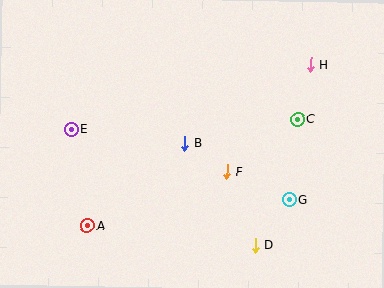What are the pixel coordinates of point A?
Point A is at (87, 226).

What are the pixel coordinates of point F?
Point F is at (227, 171).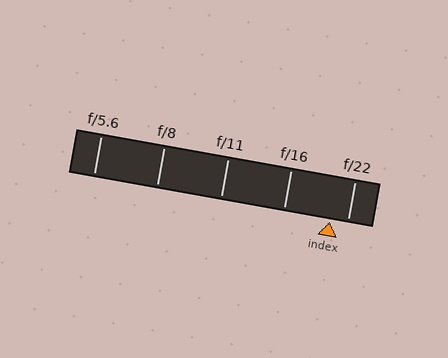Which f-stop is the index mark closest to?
The index mark is closest to f/22.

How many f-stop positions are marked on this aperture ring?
There are 5 f-stop positions marked.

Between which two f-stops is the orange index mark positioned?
The index mark is between f/16 and f/22.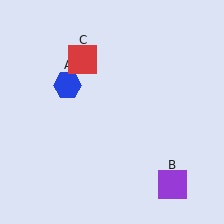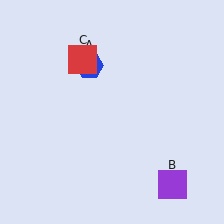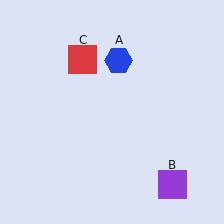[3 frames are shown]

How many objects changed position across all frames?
1 object changed position: blue hexagon (object A).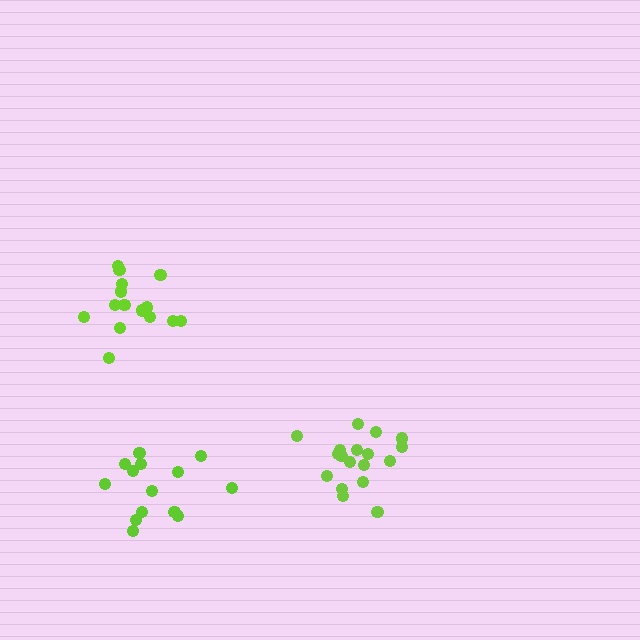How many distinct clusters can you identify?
There are 3 distinct clusters.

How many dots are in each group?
Group 1: 14 dots, Group 2: 18 dots, Group 3: 15 dots (47 total).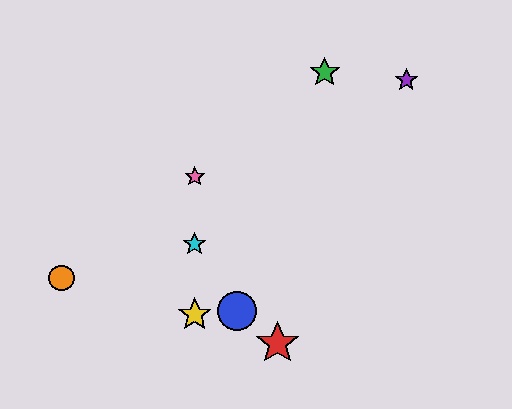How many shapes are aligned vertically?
3 shapes (the yellow star, the cyan star, the pink star) are aligned vertically.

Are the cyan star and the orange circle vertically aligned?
No, the cyan star is at x≈195 and the orange circle is at x≈61.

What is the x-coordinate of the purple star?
The purple star is at x≈406.